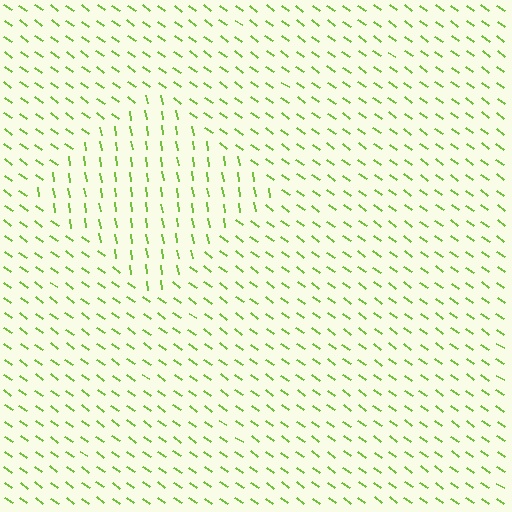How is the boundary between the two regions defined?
The boundary is defined purely by a change in line orientation (approximately 45 degrees difference). All lines are the same color and thickness.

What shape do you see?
I see a diamond.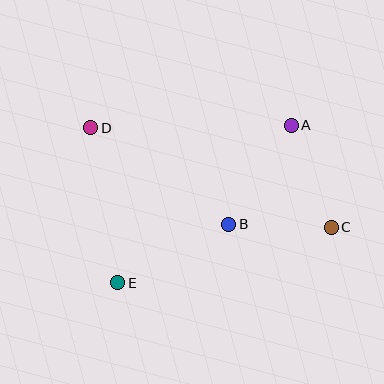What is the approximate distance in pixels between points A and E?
The distance between A and E is approximately 235 pixels.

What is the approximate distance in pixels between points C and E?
The distance between C and E is approximately 221 pixels.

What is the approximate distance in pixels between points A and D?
The distance between A and D is approximately 201 pixels.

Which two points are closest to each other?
Points B and C are closest to each other.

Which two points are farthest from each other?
Points C and D are farthest from each other.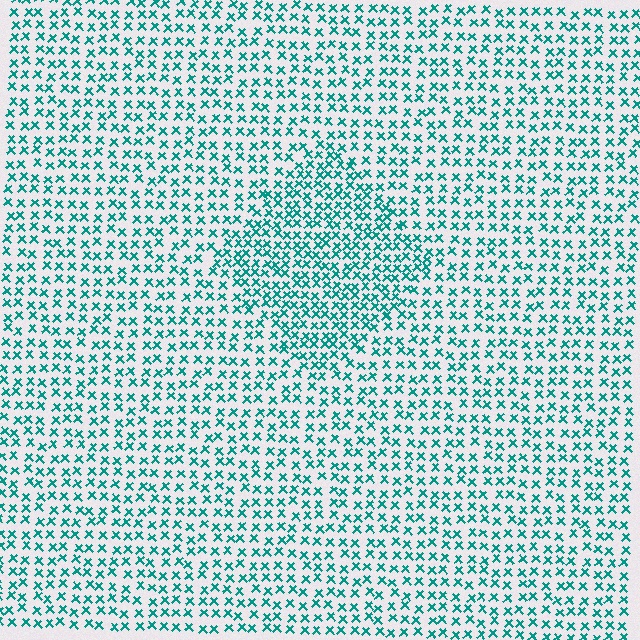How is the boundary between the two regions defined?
The boundary is defined by a change in element density (approximately 1.6x ratio). All elements are the same color, size, and shape.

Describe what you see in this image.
The image contains small teal elements arranged at two different densities. A diamond-shaped region is visible where the elements are more densely packed than the surrounding area.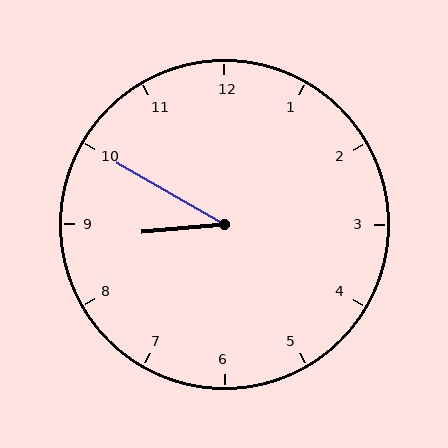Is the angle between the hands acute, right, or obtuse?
It is acute.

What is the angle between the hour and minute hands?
Approximately 35 degrees.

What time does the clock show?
8:50.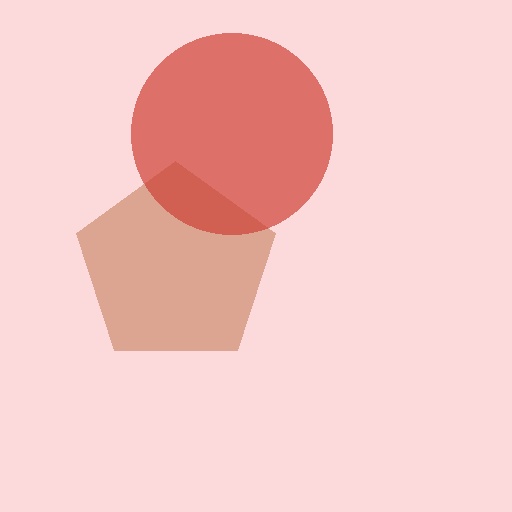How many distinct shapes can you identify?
There are 2 distinct shapes: a brown pentagon, a red circle.